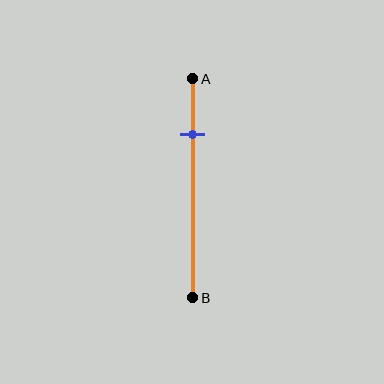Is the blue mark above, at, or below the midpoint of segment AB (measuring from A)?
The blue mark is above the midpoint of segment AB.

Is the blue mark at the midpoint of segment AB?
No, the mark is at about 25% from A, not at the 50% midpoint.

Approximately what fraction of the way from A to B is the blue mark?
The blue mark is approximately 25% of the way from A to B.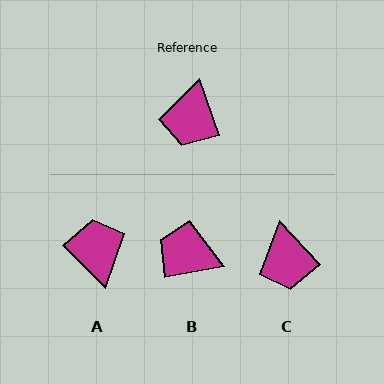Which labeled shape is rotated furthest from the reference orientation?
A, about 155 degrees away.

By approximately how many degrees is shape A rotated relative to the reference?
Approximately 155 degrees clockwise.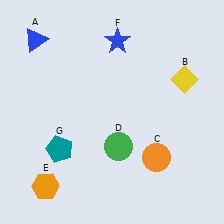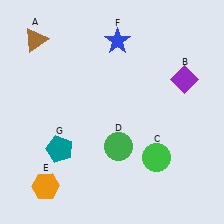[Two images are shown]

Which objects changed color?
A changed from blue to brown. B changed from yellow to purple. C changed from orange to green.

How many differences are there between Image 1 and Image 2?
There are 3 differences between the two images.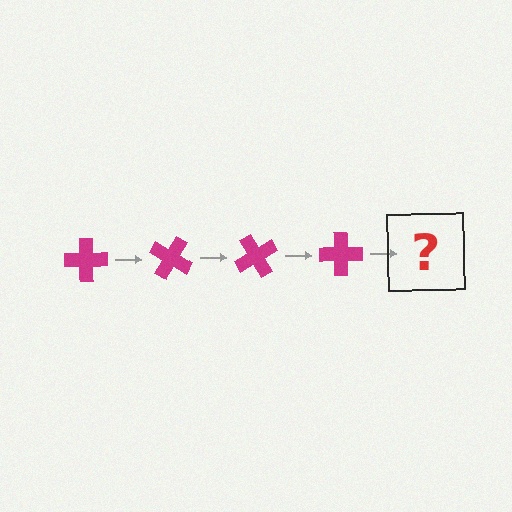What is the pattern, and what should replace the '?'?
The pattern is that the cross rotates 30 degrees each step. The '?' should be a magenta cross rotated 120 degrees.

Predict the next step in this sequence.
The next step is a magenta cross rotated 120 degrees.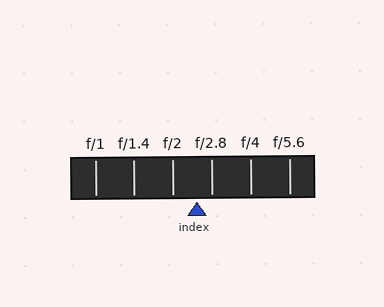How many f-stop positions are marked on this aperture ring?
There are 6 f-stop positions marked.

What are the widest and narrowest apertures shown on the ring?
The widest aperture shown is f/1 and the narrowest is f/5.6.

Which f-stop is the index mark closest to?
The index mark is closest to f/2.8.